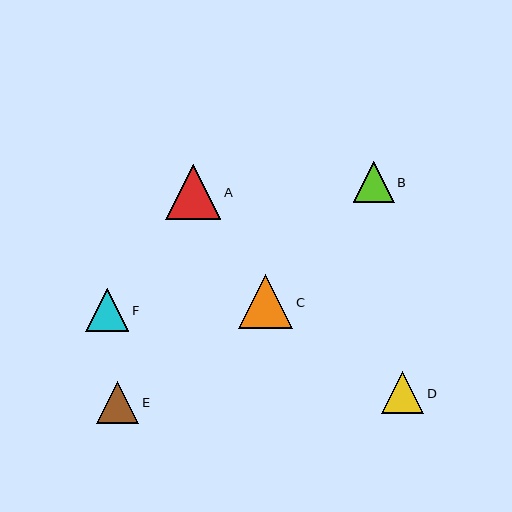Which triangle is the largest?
Triangle A is the largest with a size of approximately 55 pixels.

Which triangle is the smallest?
Triangle B is the smallest with a size of approximately 41 pixels.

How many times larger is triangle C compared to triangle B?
Triangle C is approximately 1.3 times the size of triangle B.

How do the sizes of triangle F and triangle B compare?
Triangle F and triangle B are approximately the same size.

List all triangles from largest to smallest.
From largest to smallest: A, C, F, D, E, B.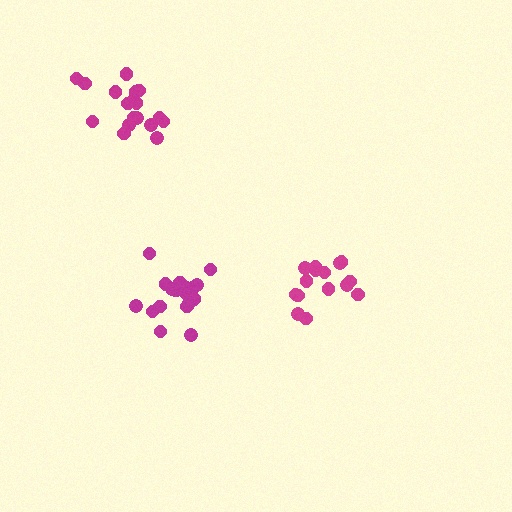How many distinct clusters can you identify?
There are 3 distinct clusters.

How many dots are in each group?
Group 1: 19 dots, Group 2: 15 dots, Group 3: 18 dots (52 total).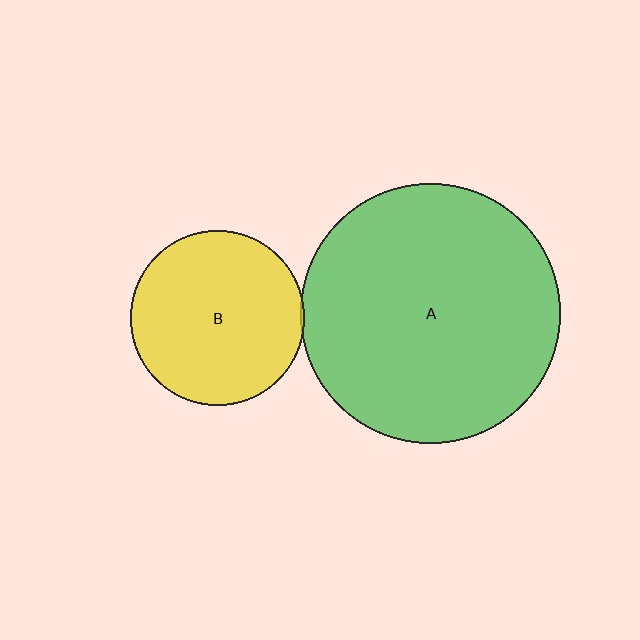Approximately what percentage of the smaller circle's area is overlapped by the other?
Approximately 5%.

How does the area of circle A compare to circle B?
Approximately 2.2 times.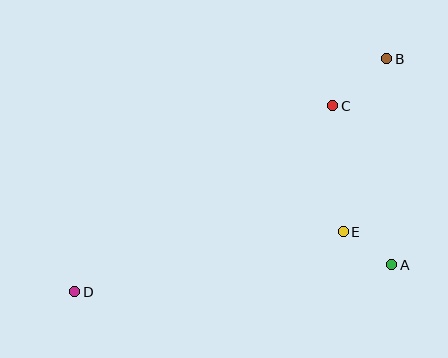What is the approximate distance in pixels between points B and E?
The distance between B and E is approximately 178 pixels.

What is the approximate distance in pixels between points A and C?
The distance between A and C is approximately 169 pixels.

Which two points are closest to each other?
Points A and E are closest to each other.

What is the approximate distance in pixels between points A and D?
The distance between A and D is approximately 318 pixels.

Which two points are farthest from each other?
Points B and D are farthest from each other.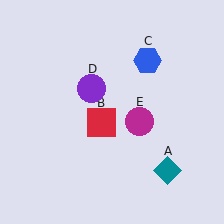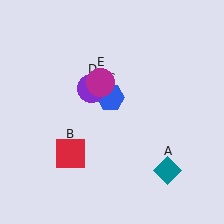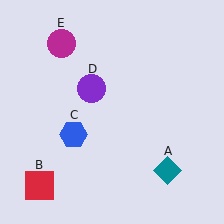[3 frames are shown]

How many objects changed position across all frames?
3 objects changed position: red square (object B), blue hexagon (object C), magenta circle (object E).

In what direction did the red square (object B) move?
The red square (object B) moved down and to the left.